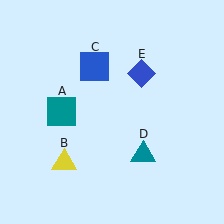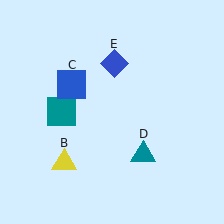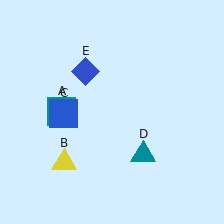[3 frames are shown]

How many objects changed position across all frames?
2 objects changed position: blue square (object C), blue diamond (object E).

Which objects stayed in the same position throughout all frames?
Teal square (object A) and yellow triangle (object B) and teal triangle (object D) remained stationary.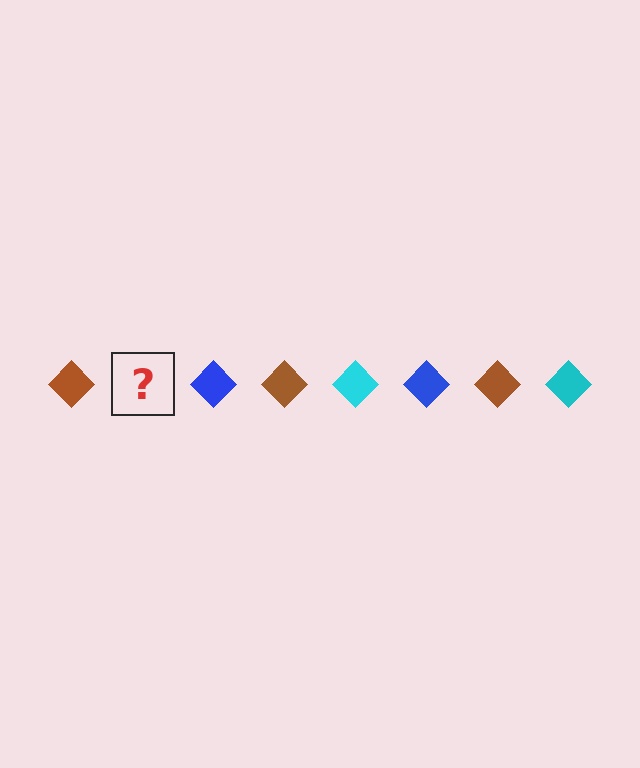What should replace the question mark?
The question mark should be replaced with a cyan diamond.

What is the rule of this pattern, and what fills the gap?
The rule is that the pattern cycles through brown, cyan, blue diamonds. The gap should be filled with a cyan diamond.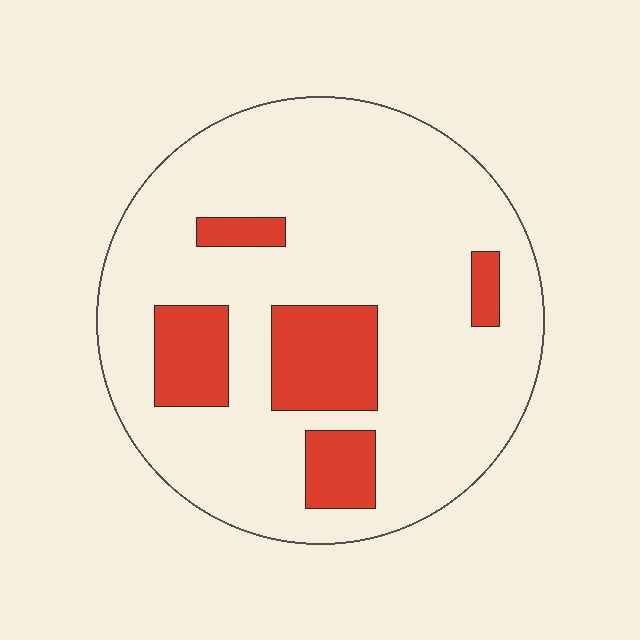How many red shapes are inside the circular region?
5.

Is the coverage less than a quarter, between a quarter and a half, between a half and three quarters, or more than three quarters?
Less than a quarter.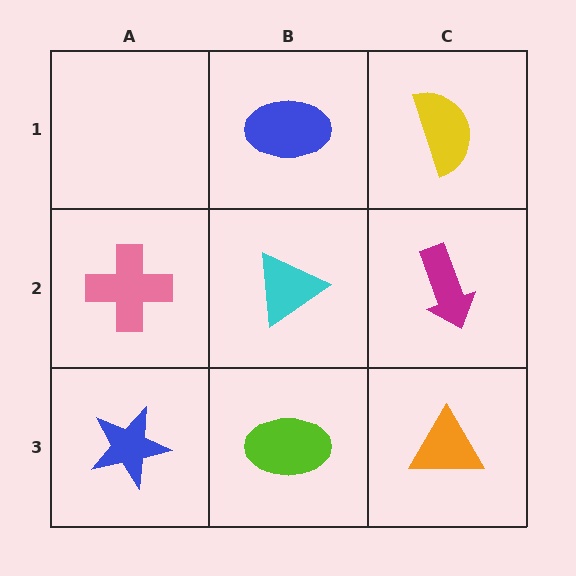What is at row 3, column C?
An orange triangle.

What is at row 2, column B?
A cyan triangle.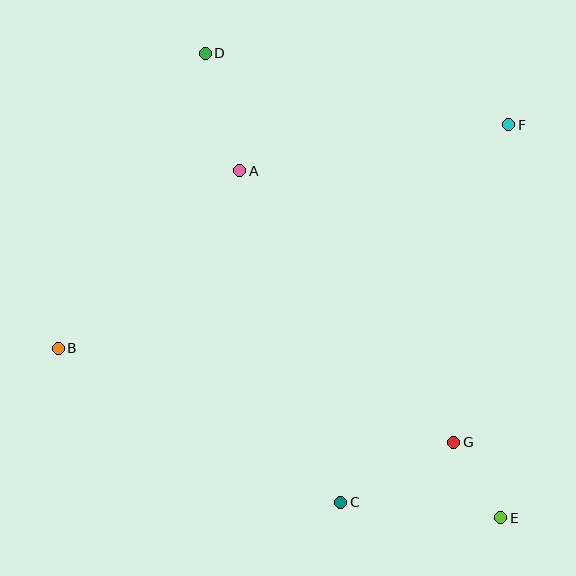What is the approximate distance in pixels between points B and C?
The distance between B and C is approximately 322 pixels.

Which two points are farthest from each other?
Points D and E are farthest from each other.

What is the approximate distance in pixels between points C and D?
The distance between C and D is approximately 469 pixels.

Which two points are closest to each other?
Points E and G are closest to each other.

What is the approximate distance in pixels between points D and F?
The distance between D and F is approximately 311 pixels.